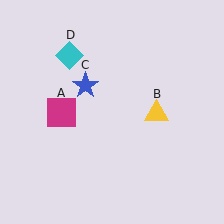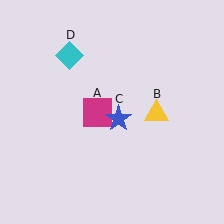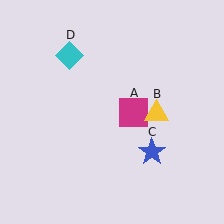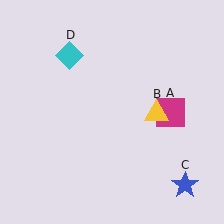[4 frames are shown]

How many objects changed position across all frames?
2 objects changed position: magenta square (object A), blue star (object C).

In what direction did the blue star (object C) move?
The blue star (object C) moved down and to the right.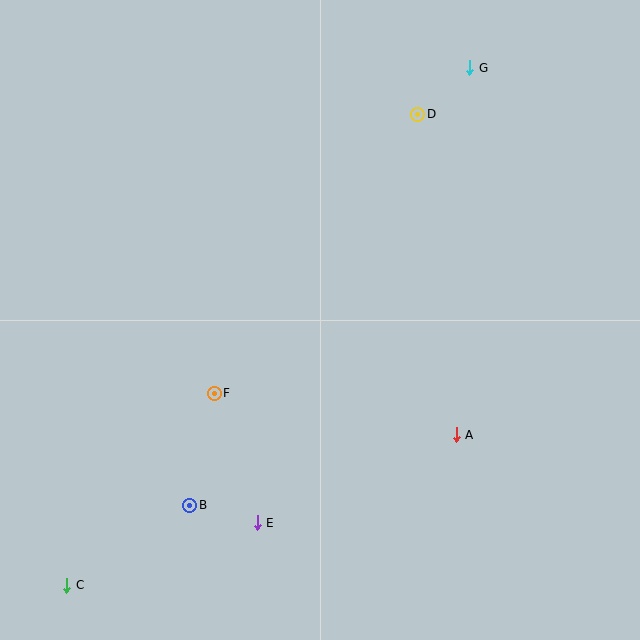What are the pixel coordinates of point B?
Point B is at (190, 505).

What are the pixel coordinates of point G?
Point G is at (470, 68).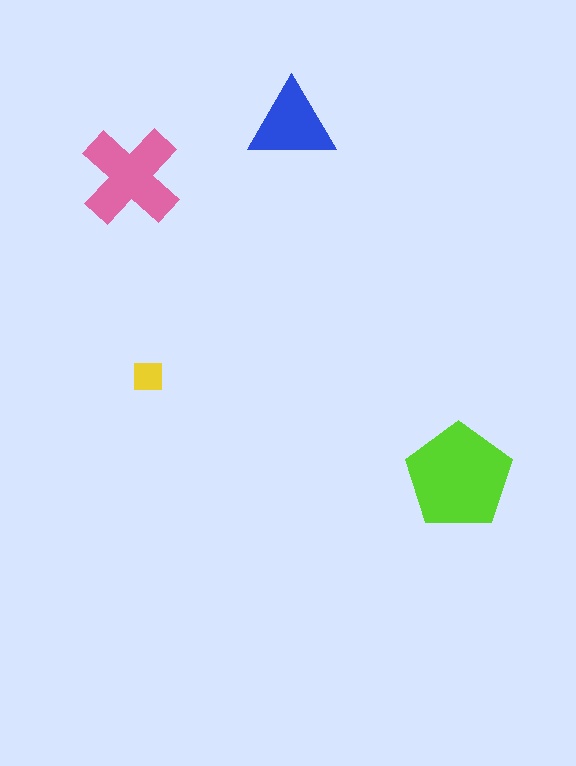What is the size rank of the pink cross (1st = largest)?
2nd.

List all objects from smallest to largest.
The yellow square, the blue triangle, the pink cross, the lime pentagon.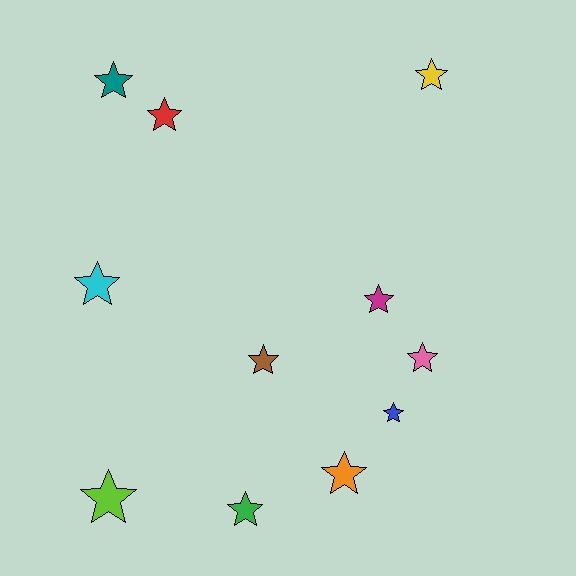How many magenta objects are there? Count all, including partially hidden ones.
There is 1 magenta object.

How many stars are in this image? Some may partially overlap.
There are 11 stars.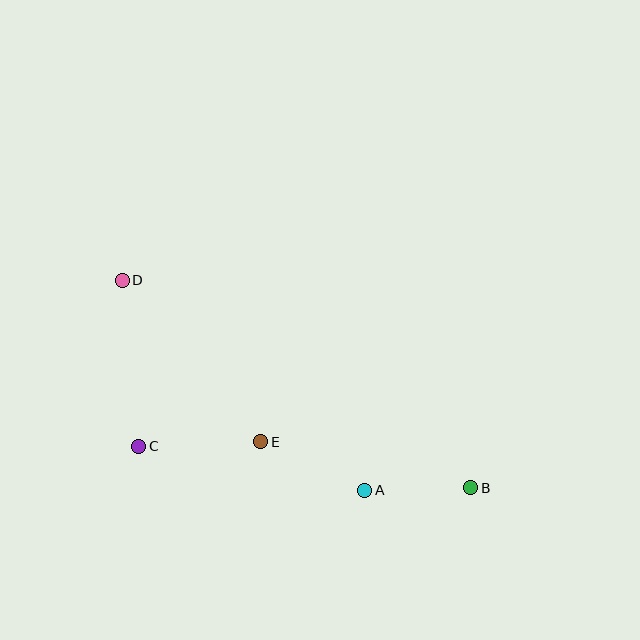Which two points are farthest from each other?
Points B and D are farthest from each other.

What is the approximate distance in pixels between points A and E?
The distance between A and E is approximately 115 pixels.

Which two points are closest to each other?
Points A and B are closest to each other.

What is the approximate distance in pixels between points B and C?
The distance between B and C is approximately 334 pixels.